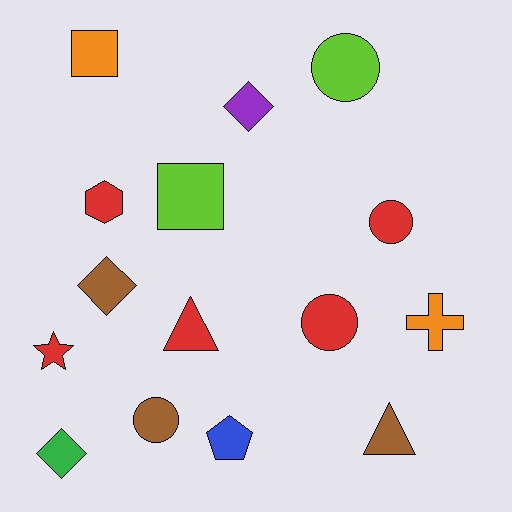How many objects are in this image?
There are 15 objects.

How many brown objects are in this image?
There are 3 brown objects.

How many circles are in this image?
There are 4 circles.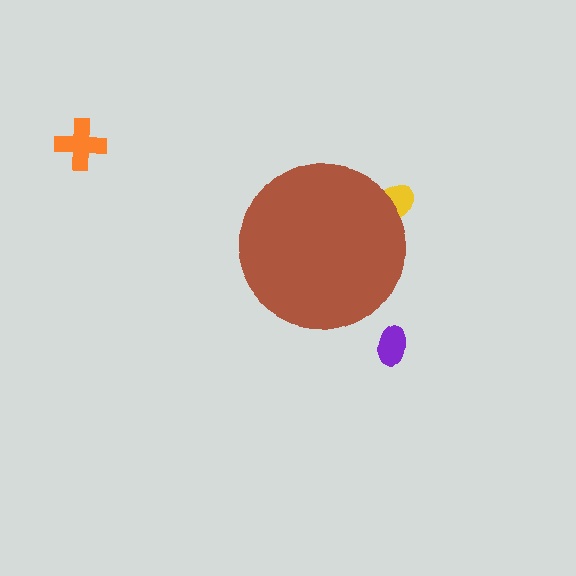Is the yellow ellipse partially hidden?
Yes, the yellow ellipse is partially hidden behind the brown circle.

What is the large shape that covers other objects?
A brown circle.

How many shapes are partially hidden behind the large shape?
1 shape is partially hidden.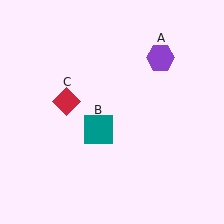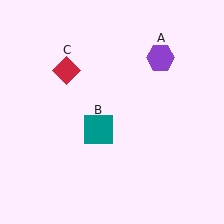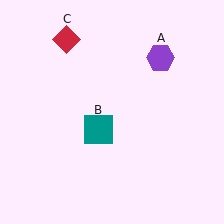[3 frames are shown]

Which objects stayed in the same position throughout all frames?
Purple hexagon (object A) and teal square (object B) remained stationary.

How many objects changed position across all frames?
1 object changed position: red diamond (object C).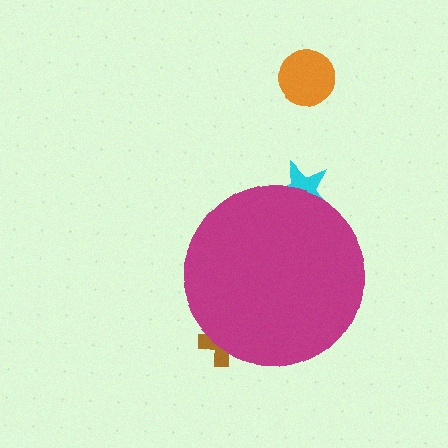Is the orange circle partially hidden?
No, the orange circle is fully visible.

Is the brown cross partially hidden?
Yes, the brown cross is partially hidden behind the magenta circle.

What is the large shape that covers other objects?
A magenta circle.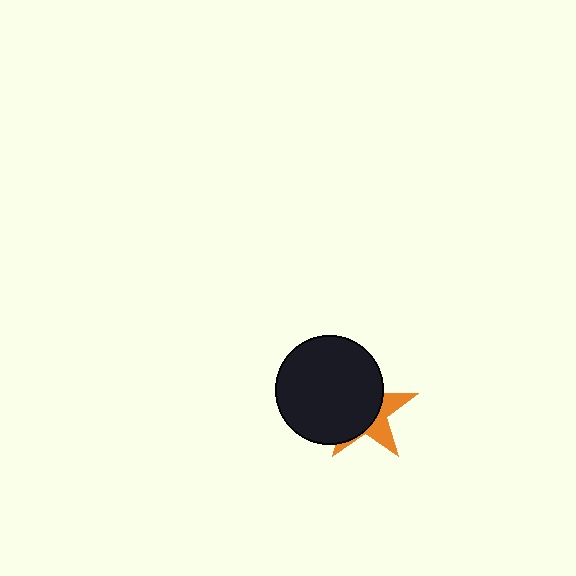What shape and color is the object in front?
The object in front is a black circle.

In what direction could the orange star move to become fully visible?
The orange star could move right. That would shift it out from behind the black circle entirely.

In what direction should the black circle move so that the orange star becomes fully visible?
The black circle should move left. That is the shortest direction to clear the overlap and leave the orange star fully visible.